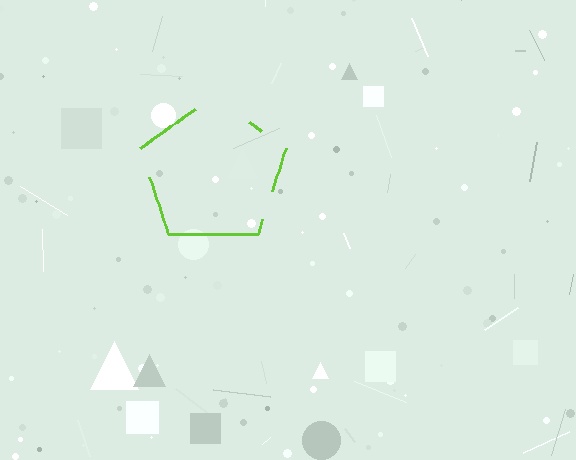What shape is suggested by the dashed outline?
The dashed outline suggests a pentagon.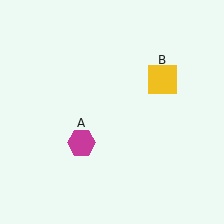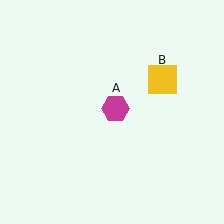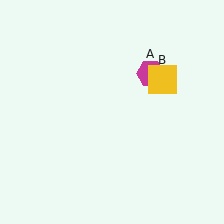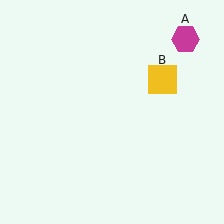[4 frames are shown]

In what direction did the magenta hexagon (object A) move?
The magenta hexagon (object A) moved up and to the right.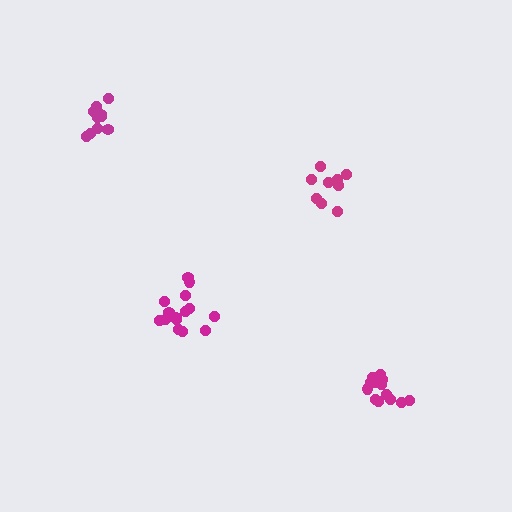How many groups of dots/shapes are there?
There are 4 groups.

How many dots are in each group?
Group 1: 9 dots, Group 2: 10 dots, Group 3: 13 dots, Group 4: 15 dots (47 total).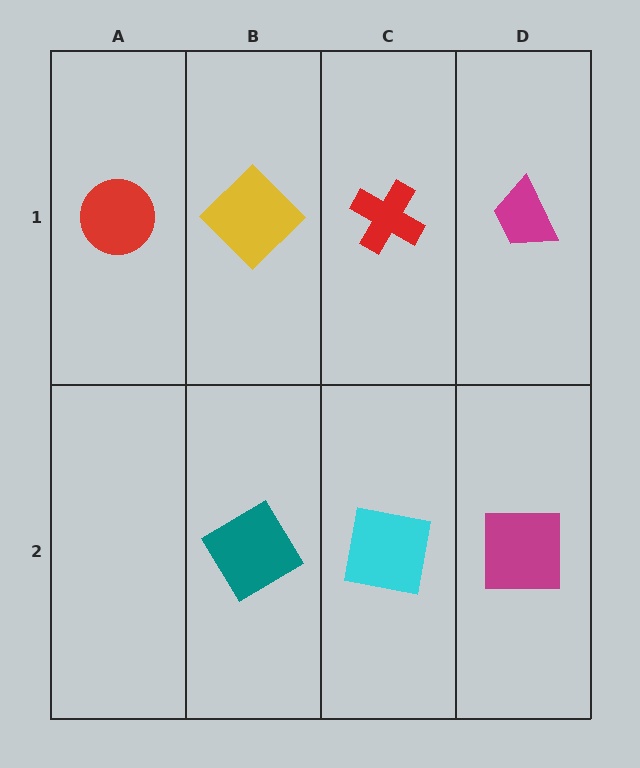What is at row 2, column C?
A cyan square.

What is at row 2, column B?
A teal diamond.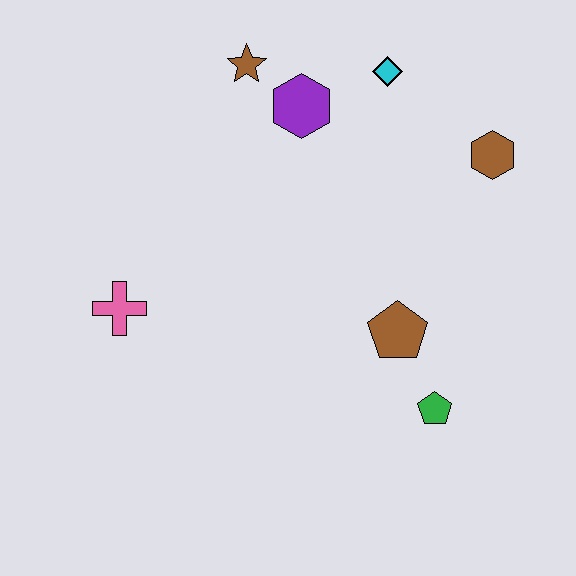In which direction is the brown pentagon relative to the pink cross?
The brown pentagon is to the right of the pink cross.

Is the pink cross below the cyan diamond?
Yes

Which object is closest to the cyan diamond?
The purple hexagon is closest to the cyan diamond.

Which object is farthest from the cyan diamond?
The pink cross is farthest from the cyan diamond.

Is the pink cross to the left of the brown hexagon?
Yes